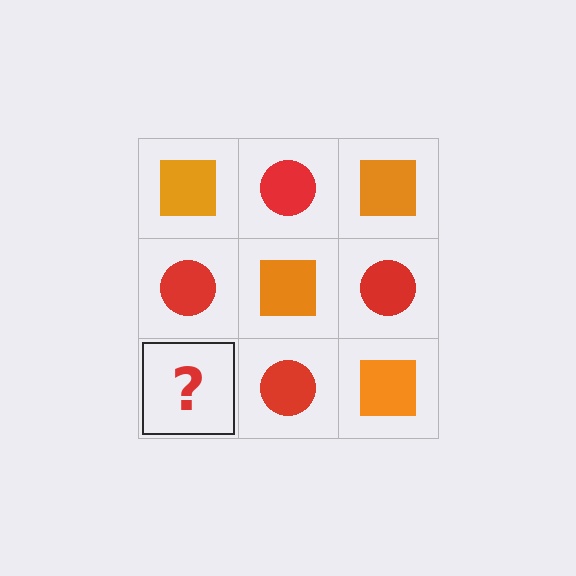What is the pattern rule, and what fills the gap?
The rule is that it alternates orange square and red circle in a checkerboard pattern. The gap should be filled with an orange square.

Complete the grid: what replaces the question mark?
The question mark should be replaced with an orange square.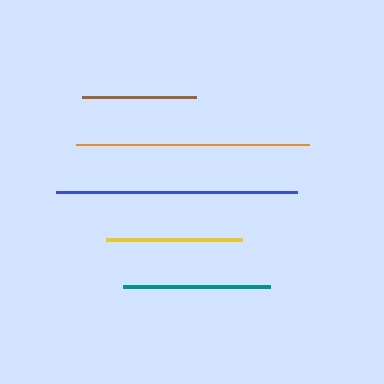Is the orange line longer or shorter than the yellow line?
The orange line is longer than the yellow line.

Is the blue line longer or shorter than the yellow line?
The blue line is longer than the yellow line.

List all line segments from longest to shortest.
From longest to shortest: blue, orange, teal, yellow, brown.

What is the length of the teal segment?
The teal segment is approximately 147 pixels long.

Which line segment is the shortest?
The brown line is the shortest at approximately 114 pixels.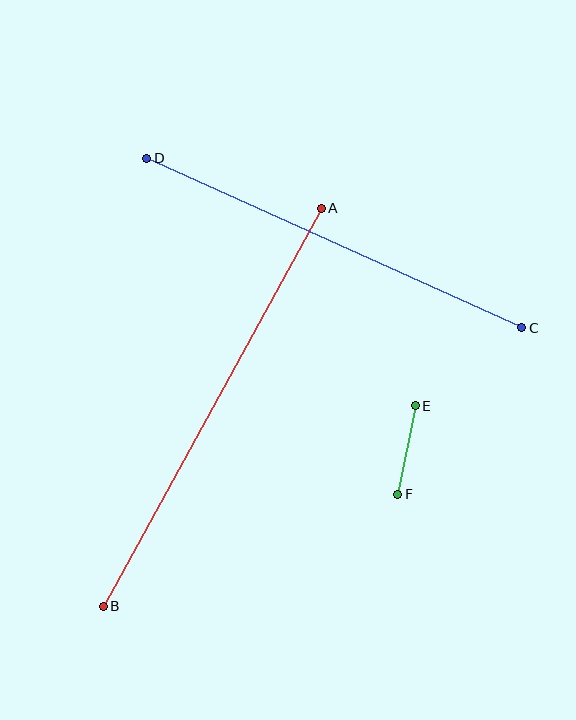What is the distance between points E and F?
The distance is approximately 90 pixels.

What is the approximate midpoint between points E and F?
The midpoint is at approximately (407, 450) pixels.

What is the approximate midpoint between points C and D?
The midpoint is at approximately (334, 243) pixels.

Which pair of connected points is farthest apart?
Points A and B are farthest apart.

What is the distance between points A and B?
The distance is approximately 454 pixels.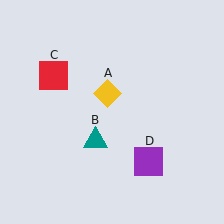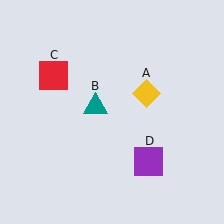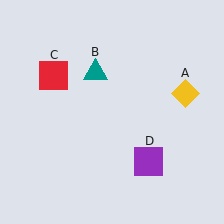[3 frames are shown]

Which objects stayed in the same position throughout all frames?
Red square (object C) and purple square (object D) remained stationary.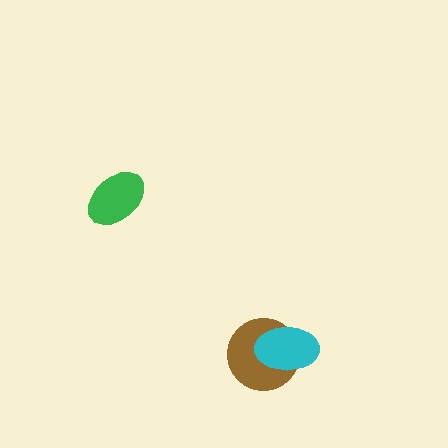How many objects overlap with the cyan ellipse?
1 object overlaps with the cyan ellipse.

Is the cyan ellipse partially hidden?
No, no other shape covers it.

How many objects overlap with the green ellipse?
0 objects overlap with the green ellipse.